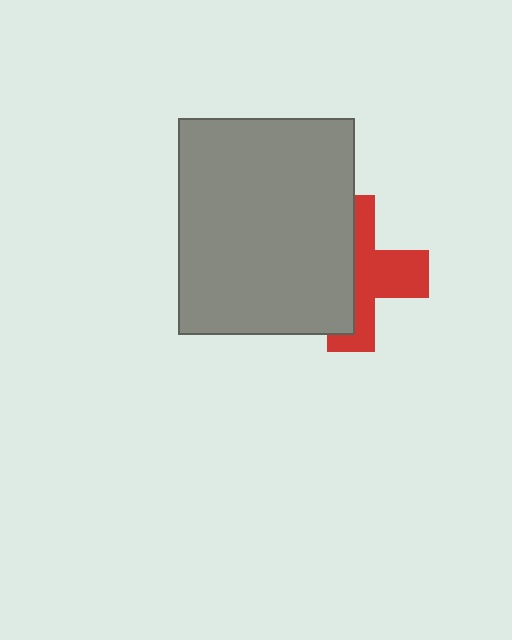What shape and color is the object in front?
The object in front is a gray rectangle.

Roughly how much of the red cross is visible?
About half of it is visible (roughly 49%).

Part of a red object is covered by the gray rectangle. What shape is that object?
It is a cross.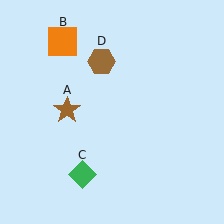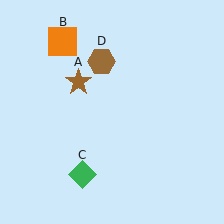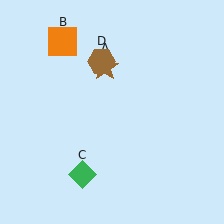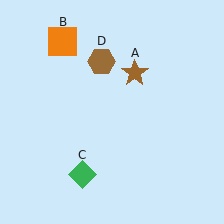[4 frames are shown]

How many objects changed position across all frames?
1 object changed position: brown star (object A).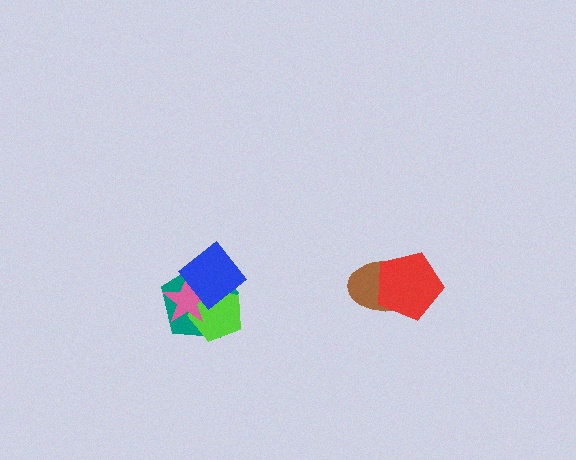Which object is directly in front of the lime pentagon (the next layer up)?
The pink star is directly in front of the lime pentagon.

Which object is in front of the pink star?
The blue diamond is in front of the pink star.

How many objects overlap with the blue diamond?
3 objects overlap with the blue diamond.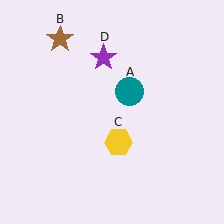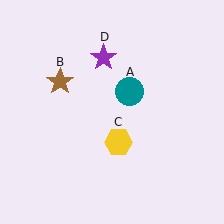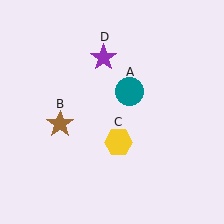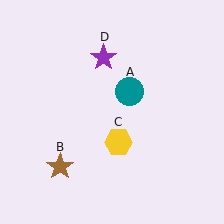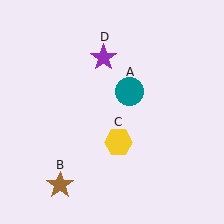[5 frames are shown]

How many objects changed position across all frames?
1 object changed position: brown star (object B).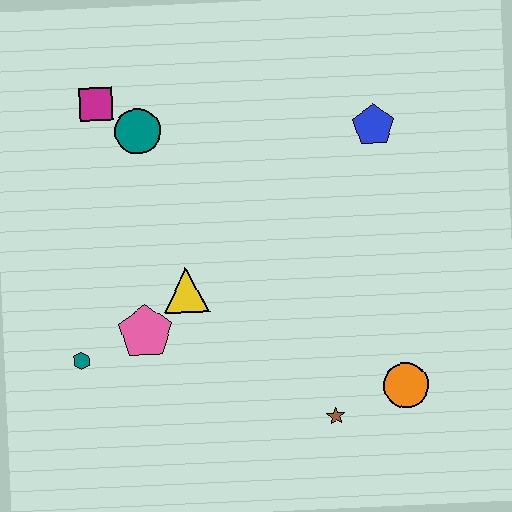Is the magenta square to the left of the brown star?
Yes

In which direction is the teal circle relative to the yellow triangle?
The teal circle is above the yellow triangle.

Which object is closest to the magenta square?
The teal circle is closest to the magenta square.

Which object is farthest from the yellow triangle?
The blue pentagon is farthest from the yellow triangle.